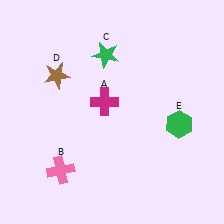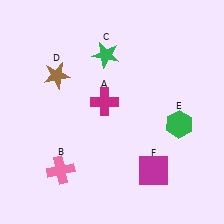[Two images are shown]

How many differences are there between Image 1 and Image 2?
There is 1 difference between the two images.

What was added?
A magenta square (F) was added in Image 2.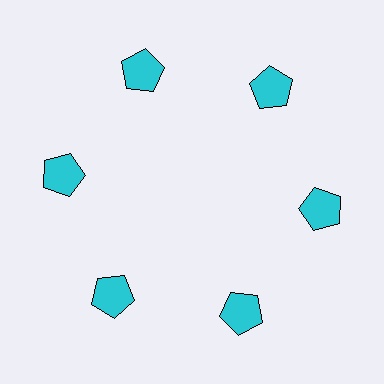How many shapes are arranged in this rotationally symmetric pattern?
There are 6 shapes, arranged in 6 groups of 1.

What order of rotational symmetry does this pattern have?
This pattern has 6-fold rotational symmetry.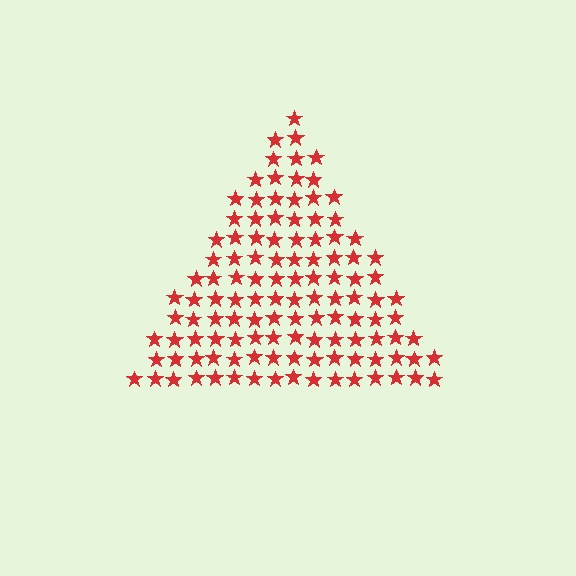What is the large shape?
The large shape is a triangle.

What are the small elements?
The small elements are stars.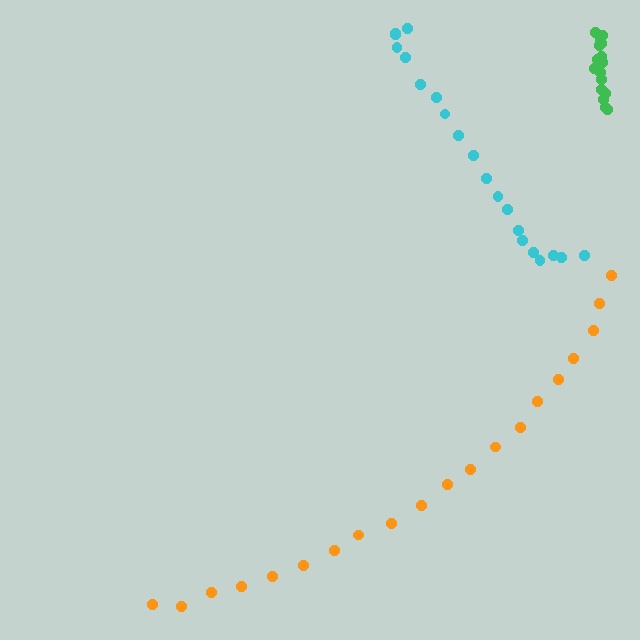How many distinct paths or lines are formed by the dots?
There are 3 distinct paths.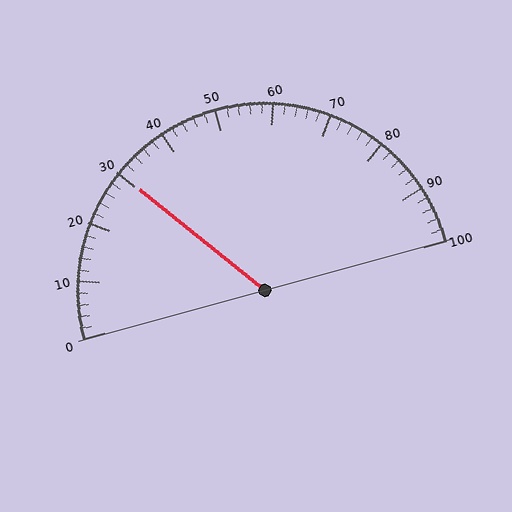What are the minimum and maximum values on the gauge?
The gauge ranges from 0 to 100.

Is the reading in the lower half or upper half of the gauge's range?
The reading is in the lower half of the range (0 to 100).